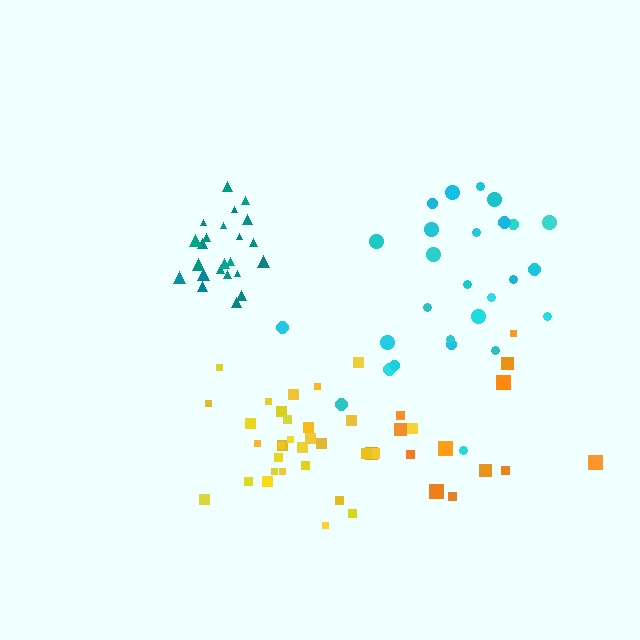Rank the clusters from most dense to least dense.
teal, yellow, cyan, orange.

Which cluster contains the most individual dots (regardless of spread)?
Yellow (31).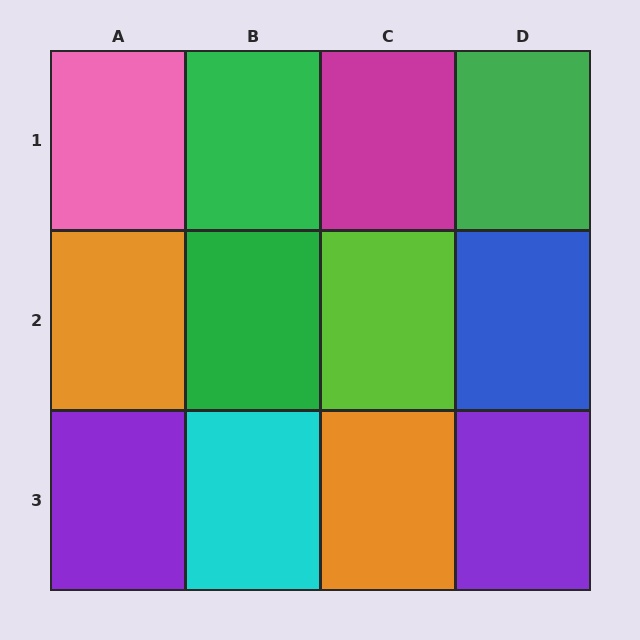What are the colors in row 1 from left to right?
Pink, green, magenta, green.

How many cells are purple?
2 cells are purple.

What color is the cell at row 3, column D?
Purple.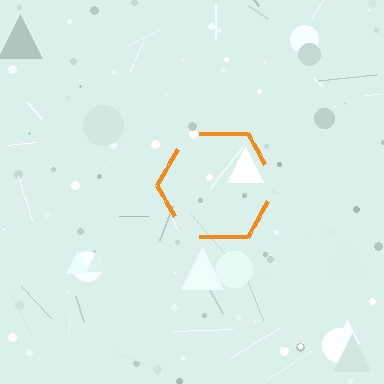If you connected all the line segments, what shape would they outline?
They would outline a hexagon.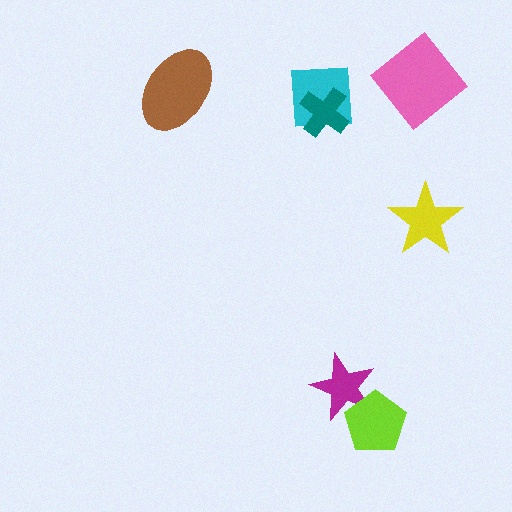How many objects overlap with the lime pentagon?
1 object overlaps with the lime pentagon.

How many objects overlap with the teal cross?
1 object overlaps with the teal cross.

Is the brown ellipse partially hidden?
No, no other shape covers it.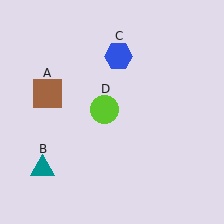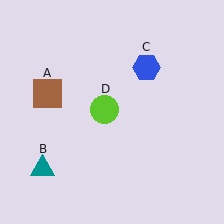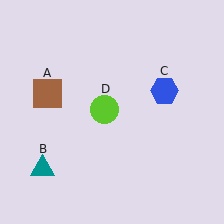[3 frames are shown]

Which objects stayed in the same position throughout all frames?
Brown square (object A) and teal triangle (object B) and lime circle (object D) remained stationary.